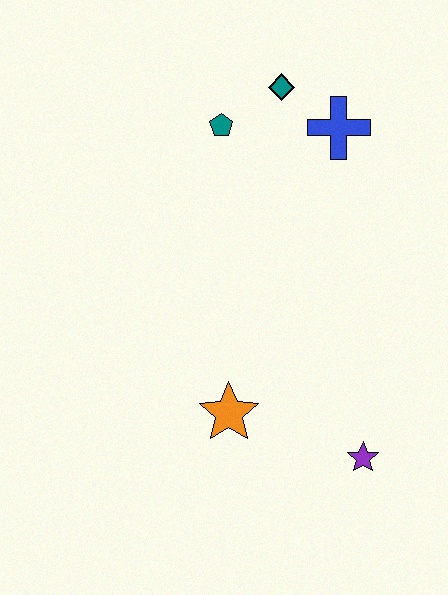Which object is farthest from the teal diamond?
The purple star is farthest from the teal diamond.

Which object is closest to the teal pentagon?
The teal diamond is closest to the teal pentagon.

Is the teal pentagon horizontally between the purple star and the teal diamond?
No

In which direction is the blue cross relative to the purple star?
The blue cross is above the purple star.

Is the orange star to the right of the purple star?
No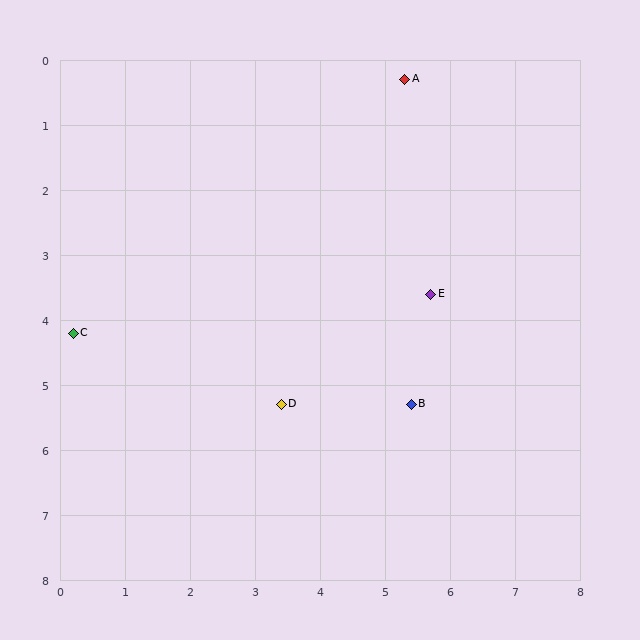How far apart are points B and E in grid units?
Points B and E are about 1.7 grid units apart.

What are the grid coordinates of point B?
Point B is at approximately (5.4, 5.3).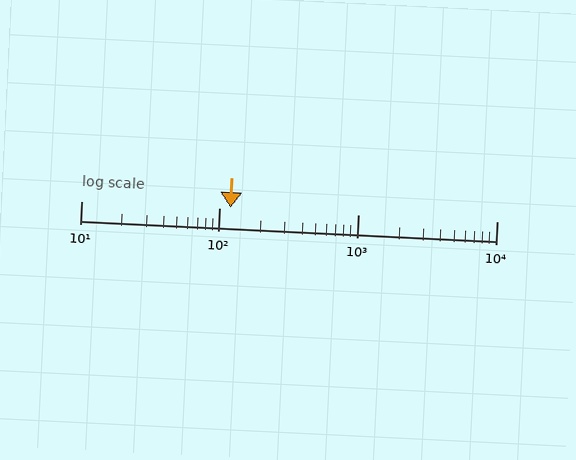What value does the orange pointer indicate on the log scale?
The pointer indicates approximately 120.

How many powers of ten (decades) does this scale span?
The scale spans 3 decades, from 10 to 10000.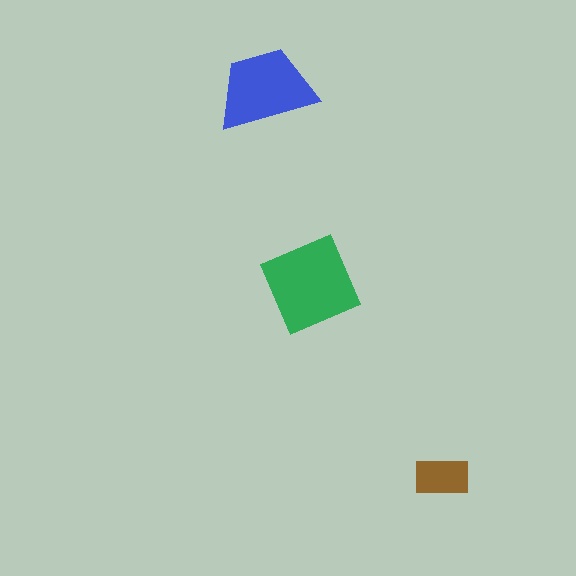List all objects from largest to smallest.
The green square, the blue trapezoid, the brown rectangle.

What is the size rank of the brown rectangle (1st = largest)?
3rd.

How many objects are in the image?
There are 3 objects in the image.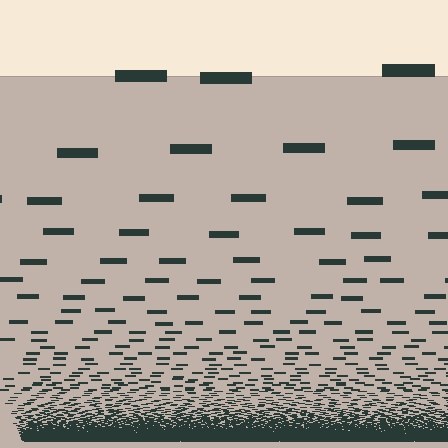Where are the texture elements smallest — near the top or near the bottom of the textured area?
Near the bottom.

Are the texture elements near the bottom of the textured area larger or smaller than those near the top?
Smaller. The gradient is inverted — elements near the bottom are smaller and denser.